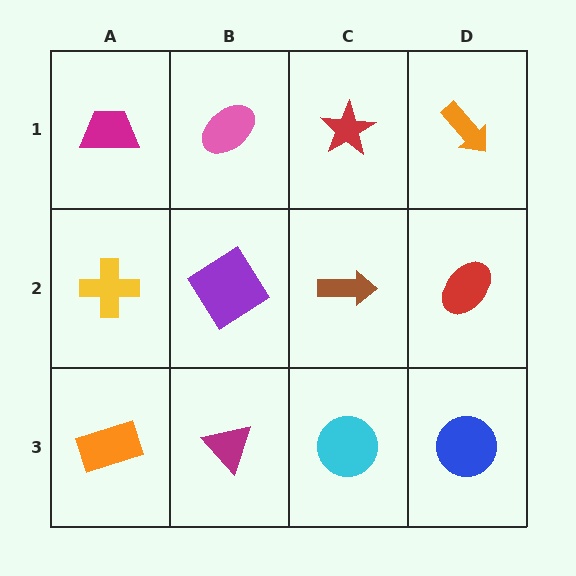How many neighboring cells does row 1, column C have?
3.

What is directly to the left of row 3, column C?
A magenta triangle.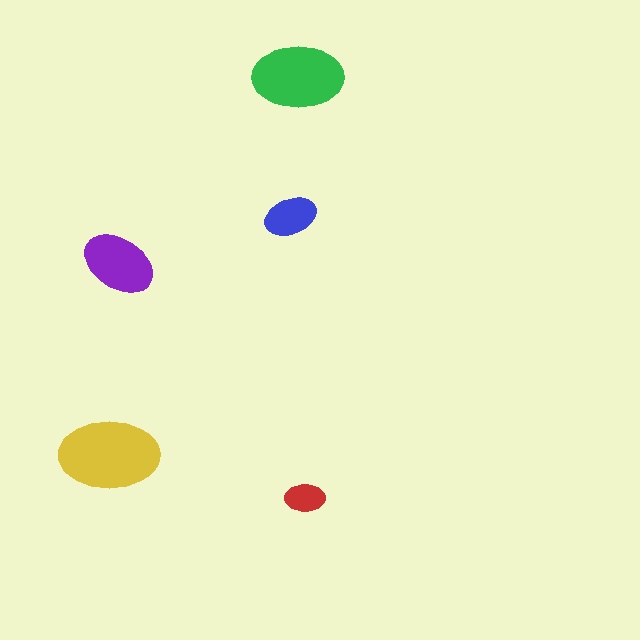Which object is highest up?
The green ellipse is topmost.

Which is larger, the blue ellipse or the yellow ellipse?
The yellow one.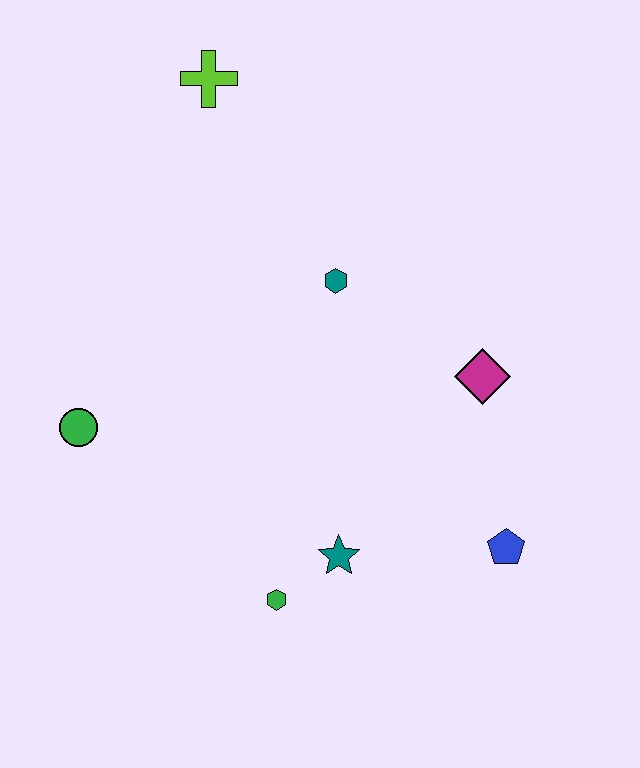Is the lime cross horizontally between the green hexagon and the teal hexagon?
No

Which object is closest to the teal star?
The green hexagon is closest to the teal star.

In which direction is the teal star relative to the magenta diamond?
The teal star is below the magenta diamond.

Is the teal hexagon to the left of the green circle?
No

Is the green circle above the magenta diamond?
No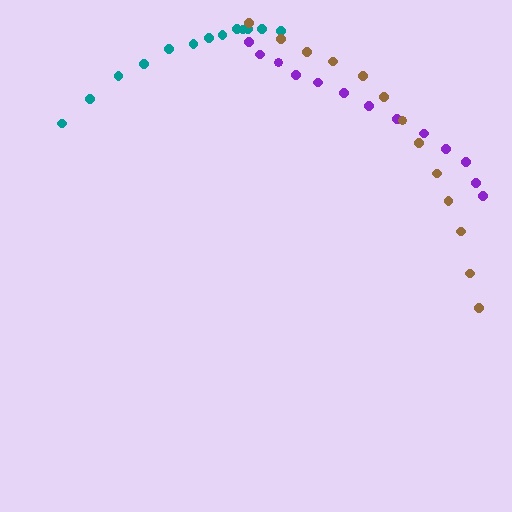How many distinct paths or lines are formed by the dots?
There are 3 distinct paths.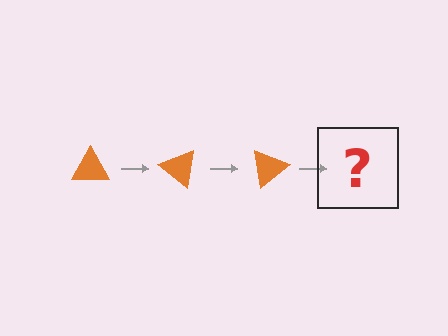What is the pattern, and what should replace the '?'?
The pattern is that the triangle rotates 40 degrees each step. The '?' should be an orange triangle rotated 120 degrees.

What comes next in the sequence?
The next element should be an orange triangle rotated 120 degrees.